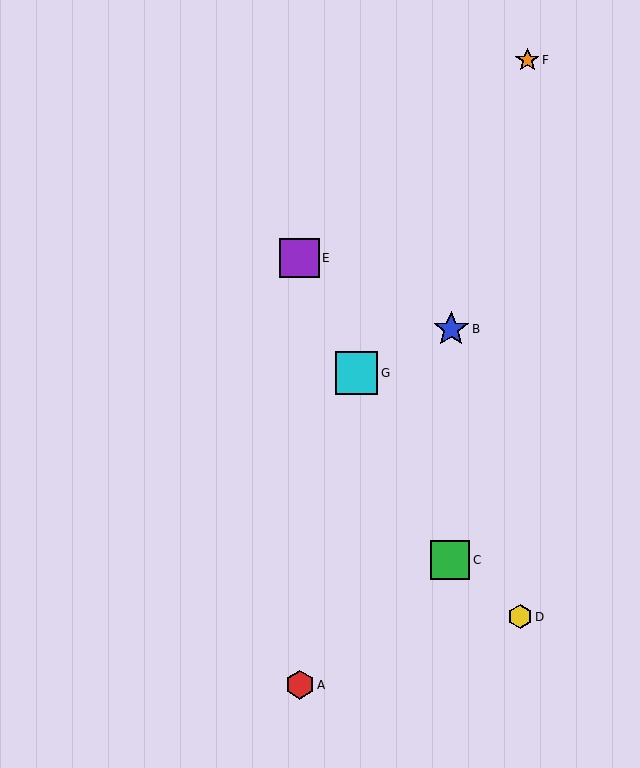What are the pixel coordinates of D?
Object D is at (520, 617).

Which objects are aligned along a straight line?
Objects C, E, G are aligned along a straight line.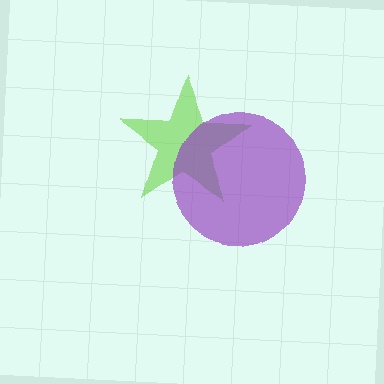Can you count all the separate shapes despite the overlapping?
Yes, there are 2 separate shapes.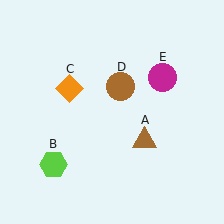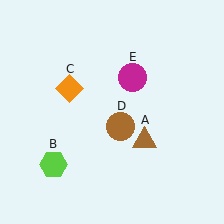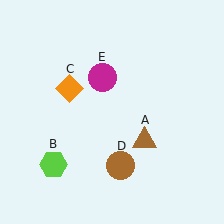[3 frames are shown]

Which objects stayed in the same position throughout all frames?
Brown triangle (object A) and lime hexagon (object B) and orange diamond (object C) remained stationary.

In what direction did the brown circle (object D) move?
The brown circle (object D) moved down.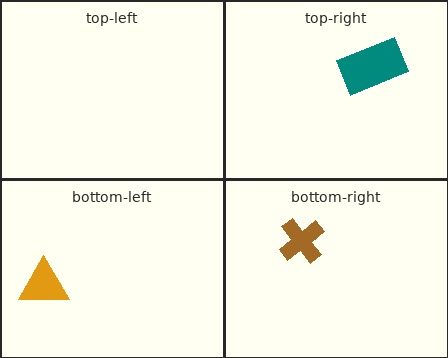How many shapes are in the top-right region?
1.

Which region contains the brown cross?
The bottom-right region.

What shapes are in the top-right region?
The teal rectangle.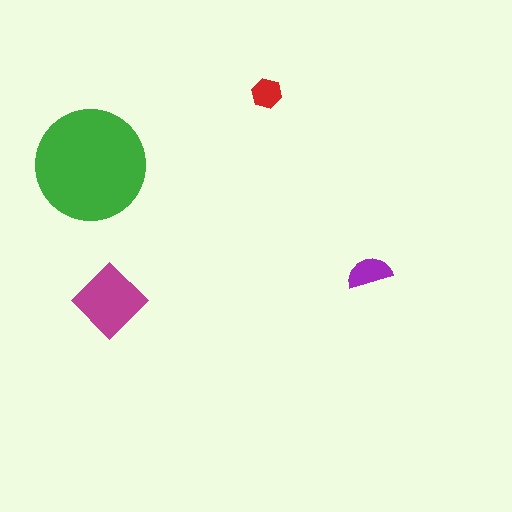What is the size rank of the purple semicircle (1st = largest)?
3rd.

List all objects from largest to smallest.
The green circle, the magenta diamond, the purple semicircle, the red hexagon.